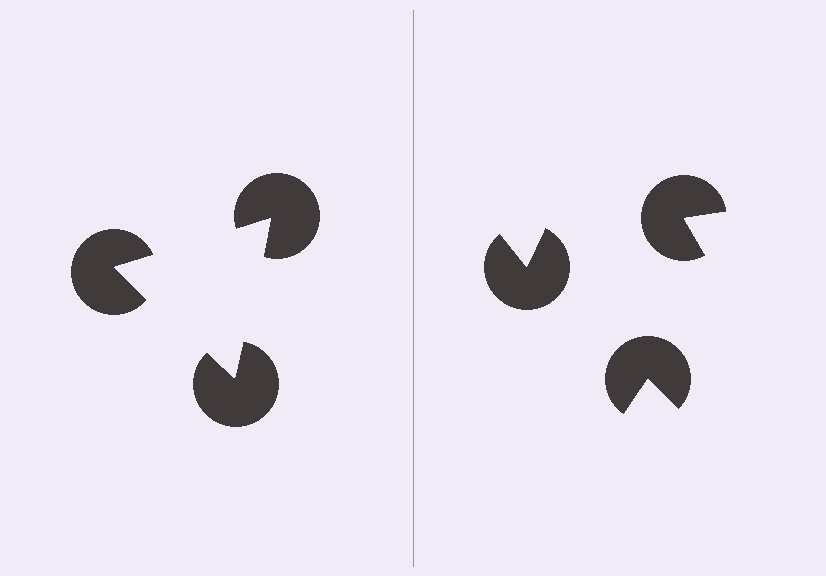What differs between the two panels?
The pac-man discs are positioned identically on both sides; only the wedge orientations differ. On the left they align to a triangle; on the right they are misaligned.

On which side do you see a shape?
An illusory triangle appears on the left side. On the right side the wedge cuts are rotated, so no coherent shape forms.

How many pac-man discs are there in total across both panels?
6 — 3 on each side.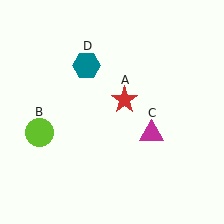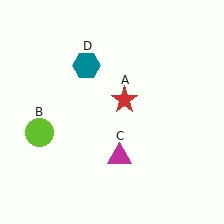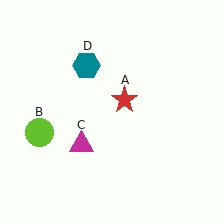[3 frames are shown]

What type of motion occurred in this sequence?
The magenta triangle (object C) rotated clockwise around the center of the scene.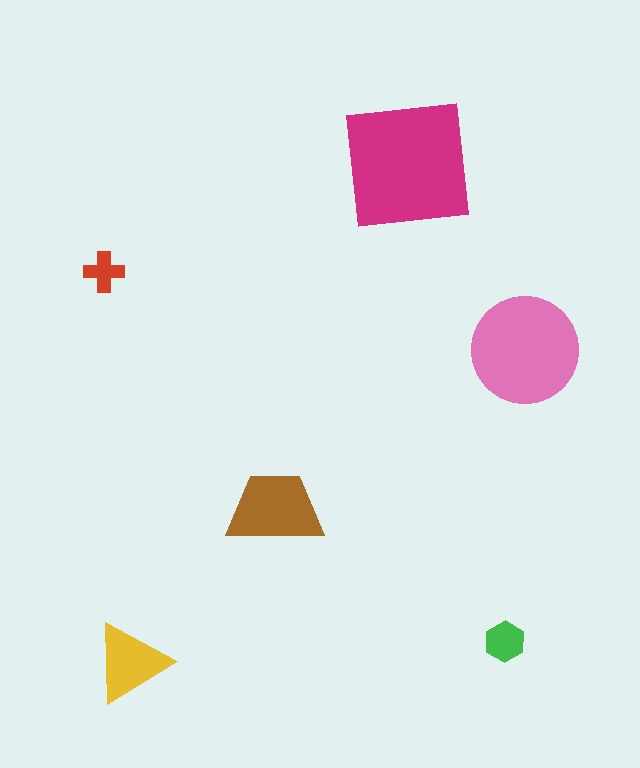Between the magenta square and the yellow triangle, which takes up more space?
The magenta square.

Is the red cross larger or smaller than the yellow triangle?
Smaller.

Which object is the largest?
The magenta square.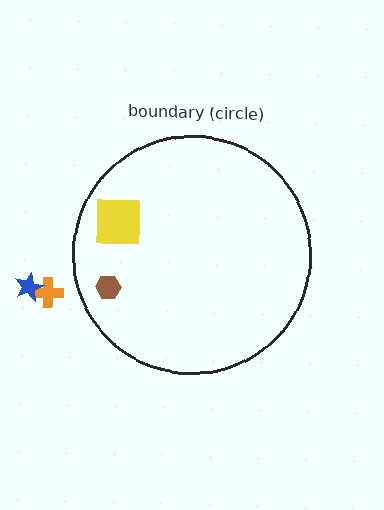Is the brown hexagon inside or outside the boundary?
Inside.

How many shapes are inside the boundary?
2 inside, 2 outside.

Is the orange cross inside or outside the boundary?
Outside.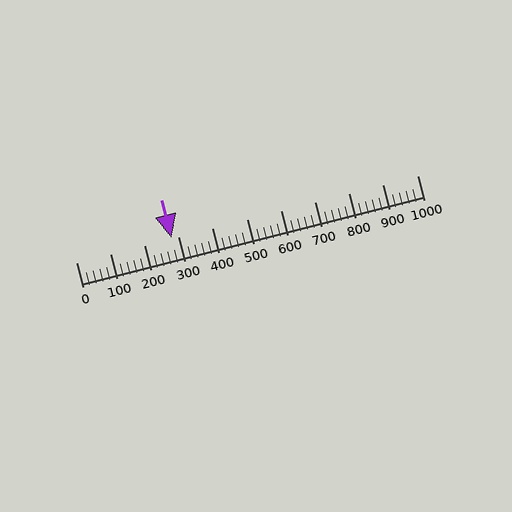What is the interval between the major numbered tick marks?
The major tick marks are spaced 100 units apart.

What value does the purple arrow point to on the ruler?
The purple arrow points to approximately 280.